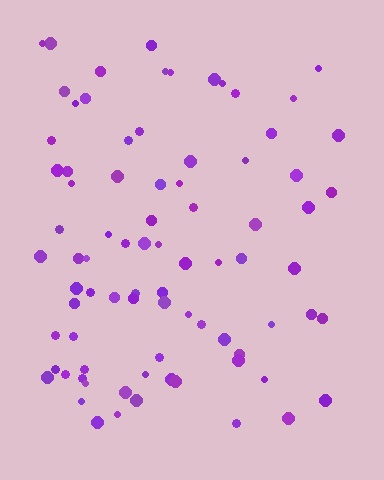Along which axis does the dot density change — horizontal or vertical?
Horizontal.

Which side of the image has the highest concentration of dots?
The left.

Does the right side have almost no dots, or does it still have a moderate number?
Still a moderate number, just noticeably fewer than the left.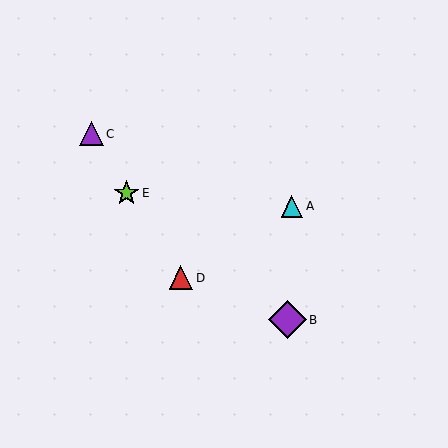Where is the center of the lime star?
The center of the lime star is at (127, 193).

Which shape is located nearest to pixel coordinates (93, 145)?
The purple triangle (labeled C) at (91, 134) is nearest to that location.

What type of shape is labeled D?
Shape D is a red triangle.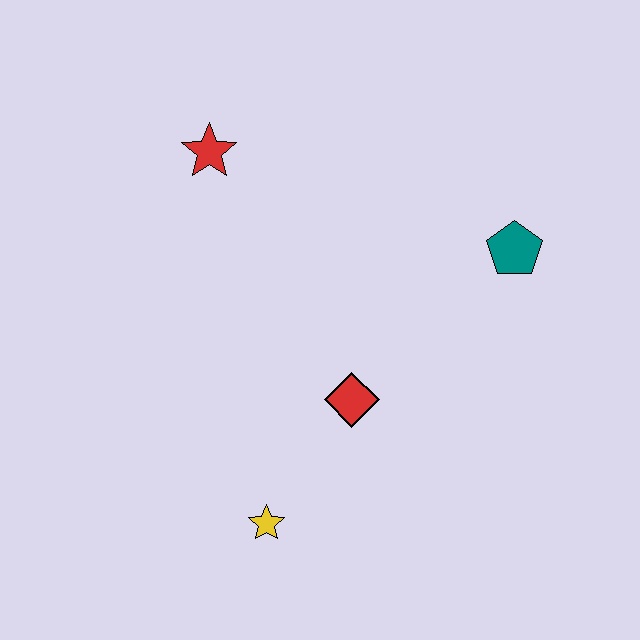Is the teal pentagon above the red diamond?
Yes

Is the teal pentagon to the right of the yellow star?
Yes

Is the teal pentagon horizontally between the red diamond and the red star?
No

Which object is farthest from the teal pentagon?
The yellow star is farthest from the teal pentagon.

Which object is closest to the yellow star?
The red diamond is closest to the yellow star.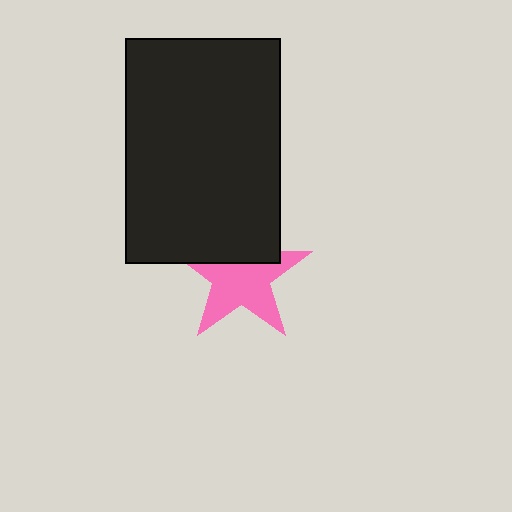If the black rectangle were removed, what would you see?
You would see the complete pink star.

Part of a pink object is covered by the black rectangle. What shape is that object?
It is a star.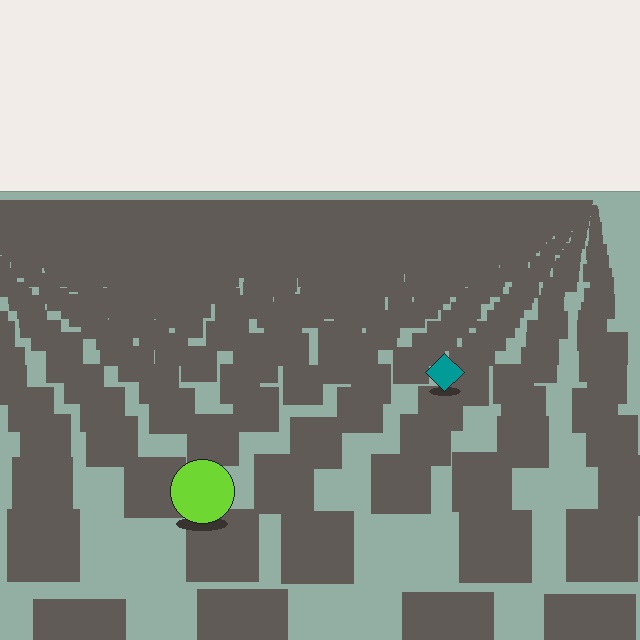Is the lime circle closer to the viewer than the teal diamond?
Yes. The lime circle is closer — you can tell from the texture gradient: the ground texture is coarser near it.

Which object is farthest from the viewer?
The teal diamond is farthest from the viewer. It appears smaller and the ground texture around it is denser.